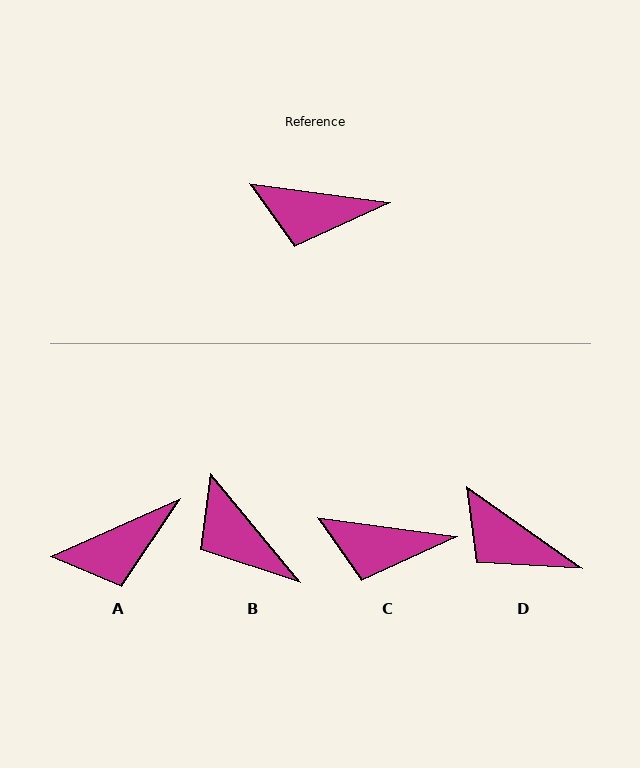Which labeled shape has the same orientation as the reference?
C.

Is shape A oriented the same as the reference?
No, it is off by about 31 degrees.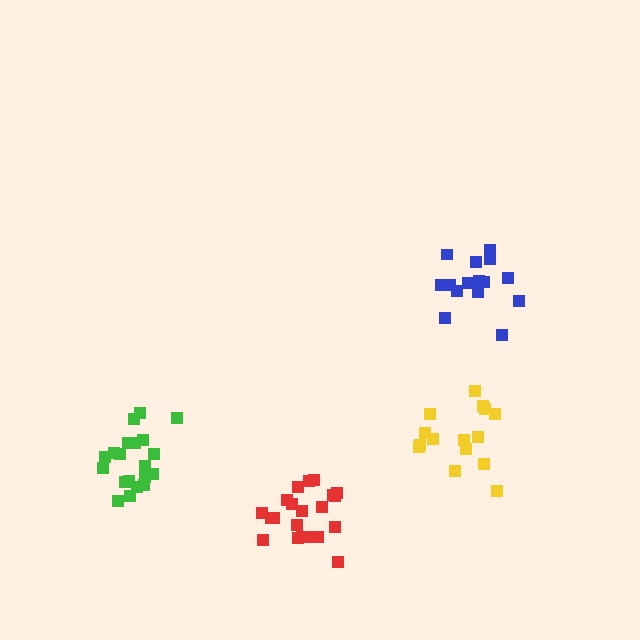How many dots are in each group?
Group 1: 15 dots, Group 2: 15 dots, Group 3: 21 dots, Group 4: 20 dots (71 total).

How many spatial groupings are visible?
There are 4 spatial groupings.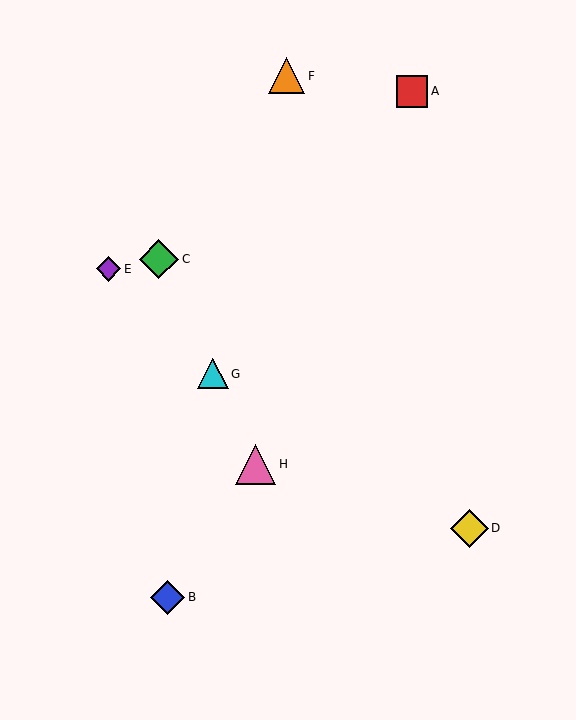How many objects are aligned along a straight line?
3 objects (C, G, H) are aligned along a straight line.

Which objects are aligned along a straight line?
Objects C, G, H are aligned along a straight line.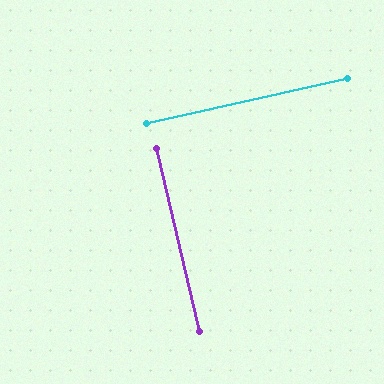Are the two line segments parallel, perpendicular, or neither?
Perpendicular — they meet at approximately 90°.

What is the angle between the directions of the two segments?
Approximately 90 degrees.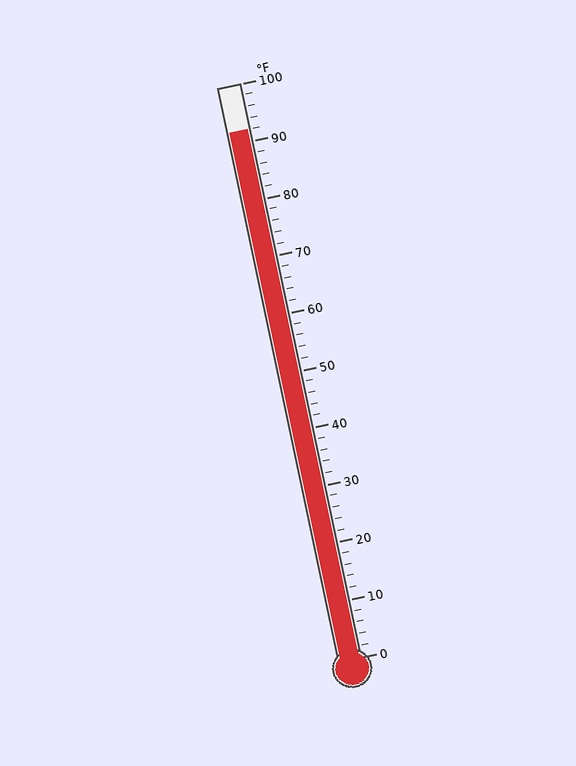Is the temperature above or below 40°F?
The temperature is above 40°F.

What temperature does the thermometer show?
The thermometer shows approximately 92°F.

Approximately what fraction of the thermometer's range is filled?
The thermometer is filled to approximately 90% of its range.